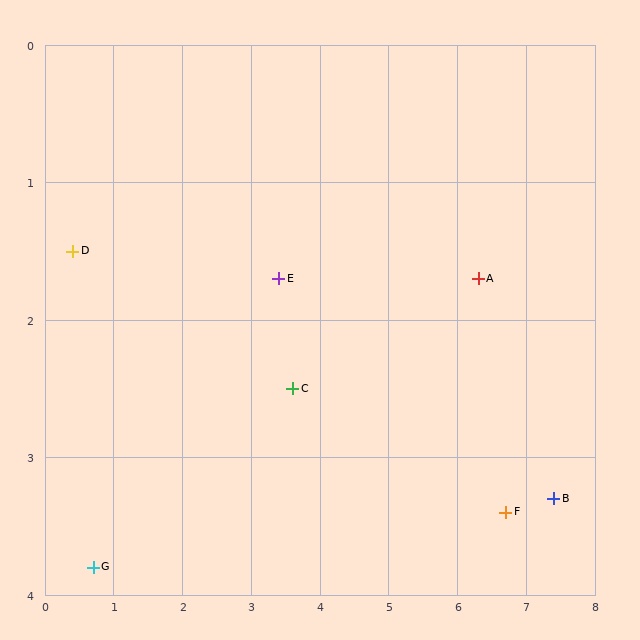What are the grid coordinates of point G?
Point G is at approximately (0.7, 3.8).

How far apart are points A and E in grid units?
Points A and E are about 2.9 grid units apart.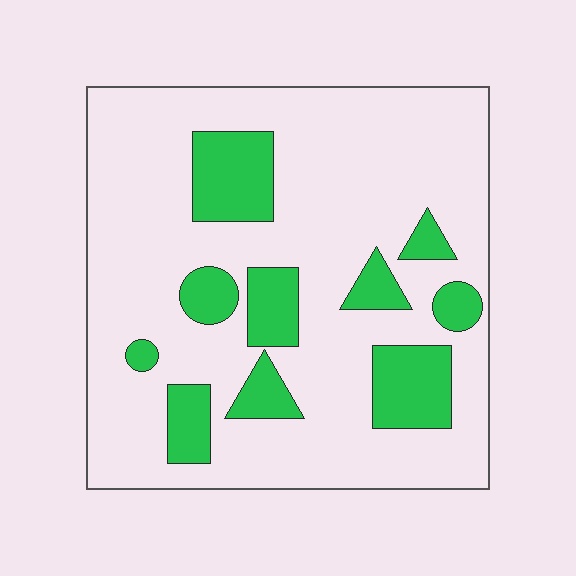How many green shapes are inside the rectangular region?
10.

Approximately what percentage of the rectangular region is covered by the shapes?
Approximately 20%.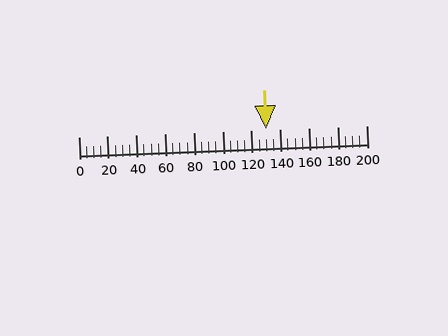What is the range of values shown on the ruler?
The ruler shows values from 0 to 200.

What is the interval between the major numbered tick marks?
The major tick marks are spaced 20 units apart.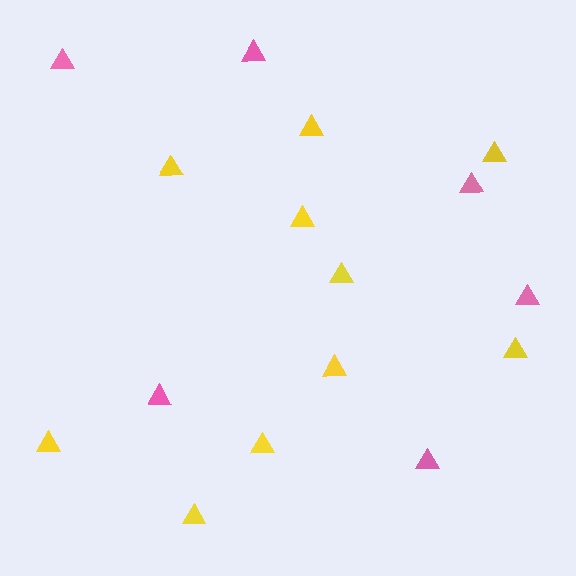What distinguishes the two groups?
There are 2 groups: one group of yellow triangles (10) and one group of pink triangles (6).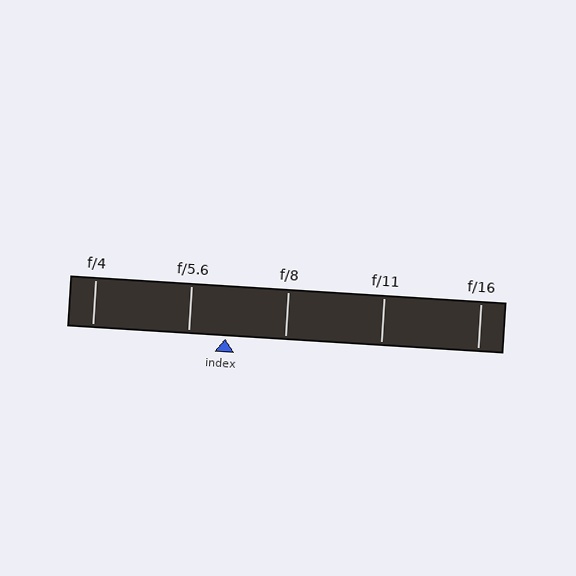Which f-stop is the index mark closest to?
The index mark is closest to f/5.6.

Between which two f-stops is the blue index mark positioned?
The index mark is between f/5.6 and f/8.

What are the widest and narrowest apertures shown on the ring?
The widest aperture shown is f/4 and the narrowest is f/16.